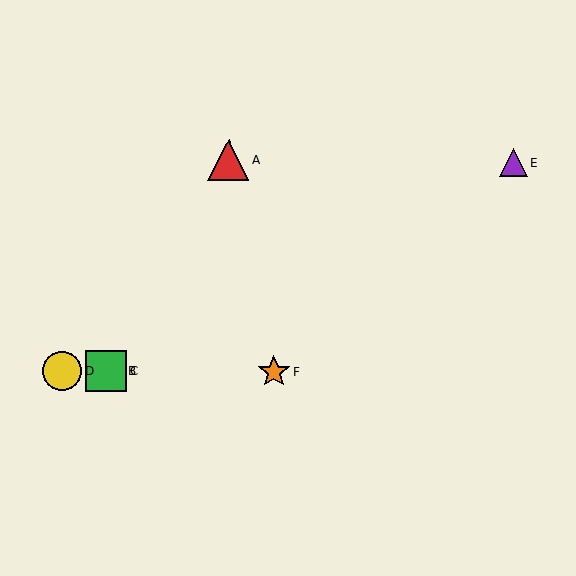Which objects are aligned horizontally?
Objects B, C, D, F are aligned horizontally.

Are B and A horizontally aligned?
No, B is at y≈371 and A is at y≈160.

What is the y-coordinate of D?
Object D is at y≈371.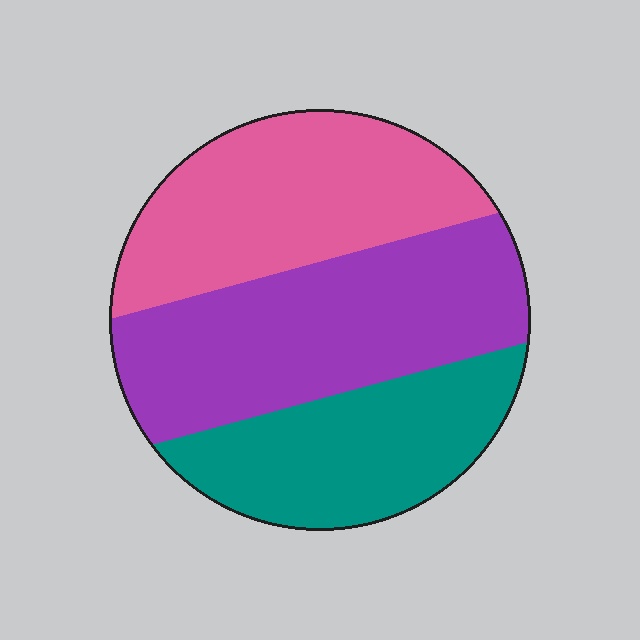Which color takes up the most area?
Purple, at roughly 40%.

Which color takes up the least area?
Teal, at roughly 30%.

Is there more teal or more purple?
Purple.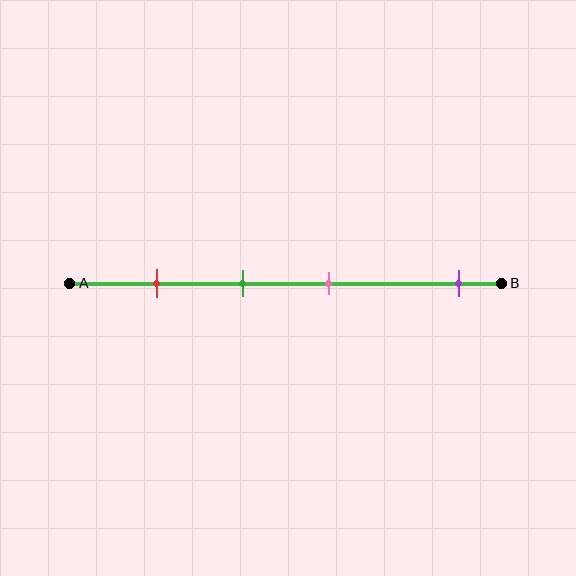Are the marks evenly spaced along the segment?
No, the marks are not evenly spaced.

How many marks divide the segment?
There are 4 marks dividing the segment.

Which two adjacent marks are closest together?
The green and pink marks are the closest adjacent pair.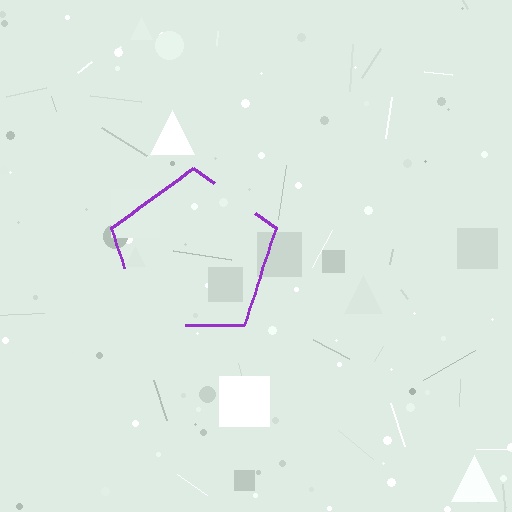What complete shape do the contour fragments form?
The contour fragments form a pentagon.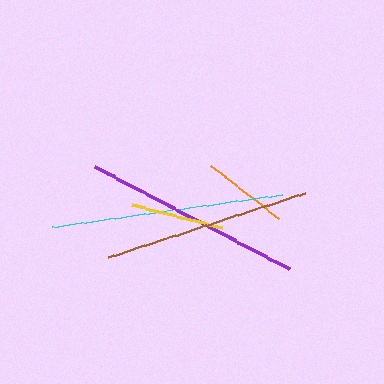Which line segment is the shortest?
The orange line is the shortest at approximately 86 pixels.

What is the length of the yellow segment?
The yellow segment is approximately 93 pixels long.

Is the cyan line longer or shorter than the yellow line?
The cyan line is longer than the yellow line.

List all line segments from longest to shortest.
From longest to shortest: cyan, purple, brown, yellow, orange.